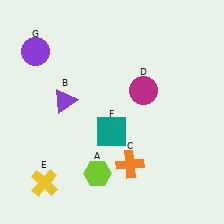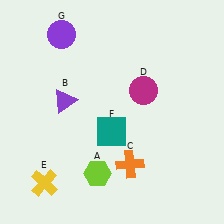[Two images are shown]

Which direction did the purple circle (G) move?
The purple circle (G) moved right.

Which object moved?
The purple circle (G) moved right.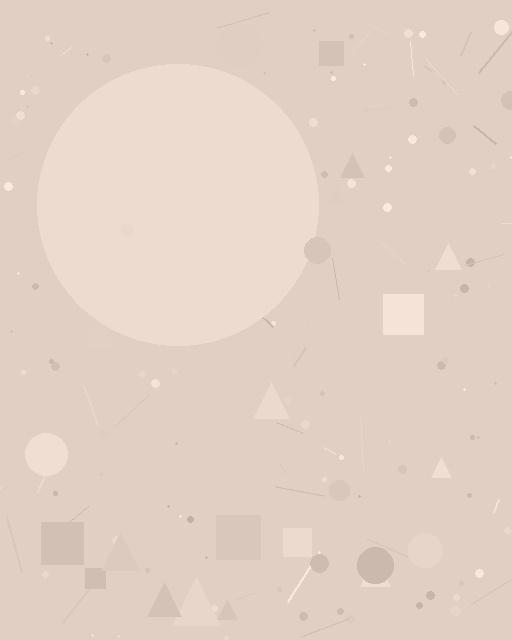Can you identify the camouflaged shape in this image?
The camouflaged shape is a circle.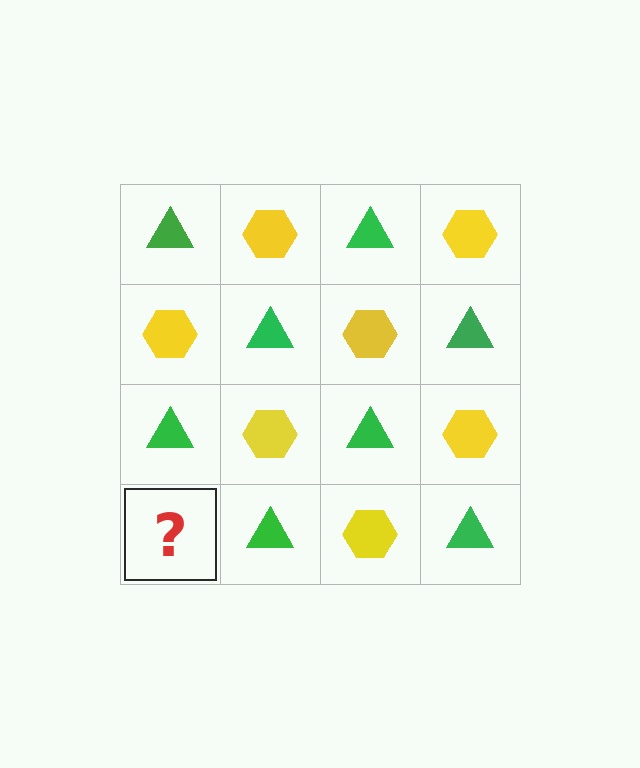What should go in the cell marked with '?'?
The missing cell should contain a yellow hexagon.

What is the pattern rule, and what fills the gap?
The rule is that it alternates green triangle and yellow hexagon in a checkerboard pattern. The gap should be filled with a yellow hexagon.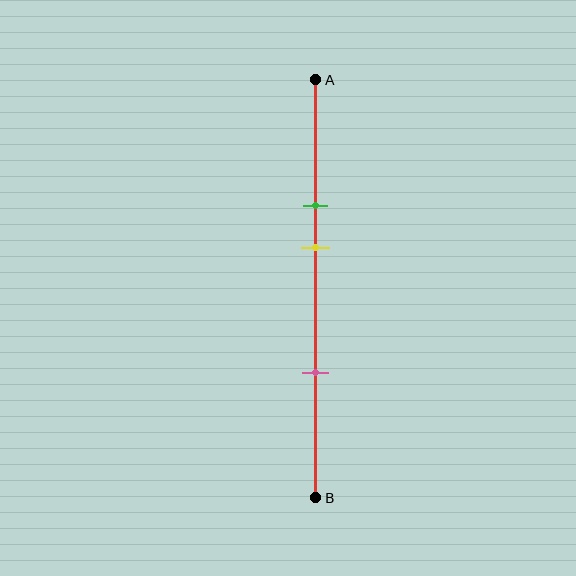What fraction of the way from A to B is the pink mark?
The pink mark is approximately 70% (0.7) of the way from A to B.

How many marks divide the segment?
There are 3 marks dividing the segment.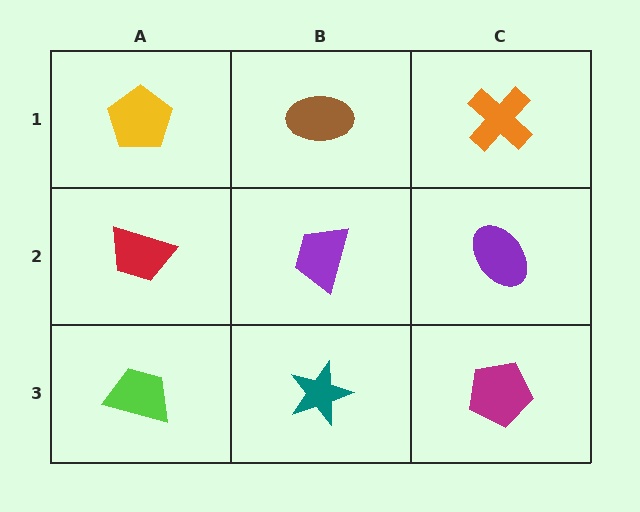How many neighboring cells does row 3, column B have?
3.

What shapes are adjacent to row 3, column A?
A red trapezoid (row 2, column A), a teal star (row 3, column B).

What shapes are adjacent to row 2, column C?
An orange cross (row 1, column C), a magenta pentagon (row 3, column C), a purple trapezoid (row 2, column B).